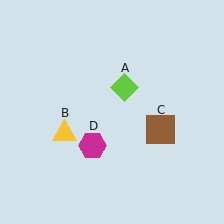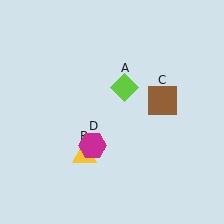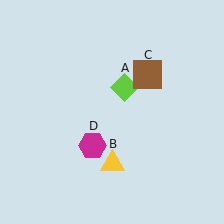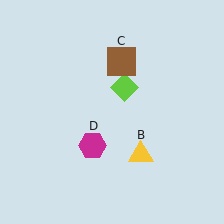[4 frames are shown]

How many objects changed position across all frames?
2 objects changed position: yellow triangle (object B), brown square (object C).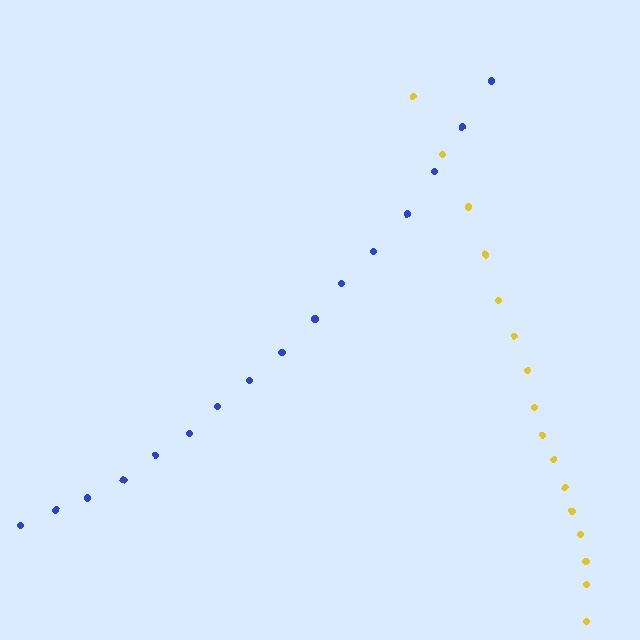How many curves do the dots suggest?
There are 2 distinct paths.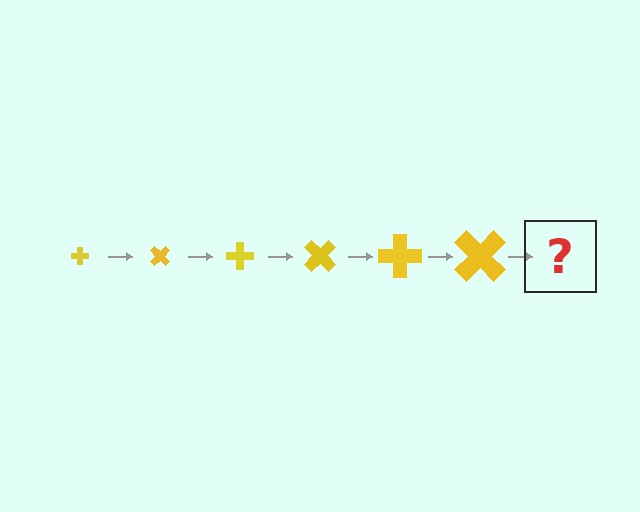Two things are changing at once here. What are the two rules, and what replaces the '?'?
The two rules are that the cross grows larger each step and it rotates 45 degrees each step. The '?' should be a cross, larger than the previous one and rotated 270 degrees from the start.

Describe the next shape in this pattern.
It should be a cross, larger than the previous one and rotated 270 degrees from the start.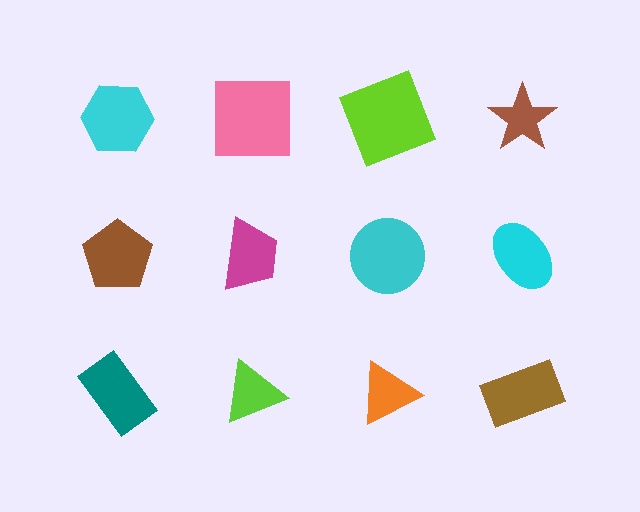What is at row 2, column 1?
A brown pentagon.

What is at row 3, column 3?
An orange triangle.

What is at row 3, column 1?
A teal rectangle.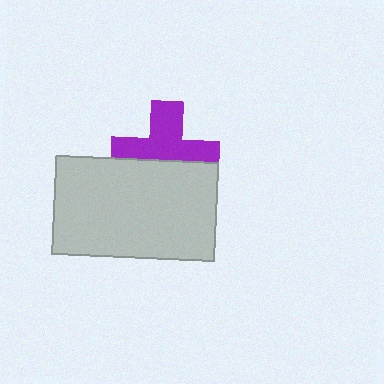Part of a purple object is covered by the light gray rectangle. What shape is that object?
It is a cross.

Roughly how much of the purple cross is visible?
About half of it is visible (roughly 59%).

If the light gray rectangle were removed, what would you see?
You would see the complete purple cross.